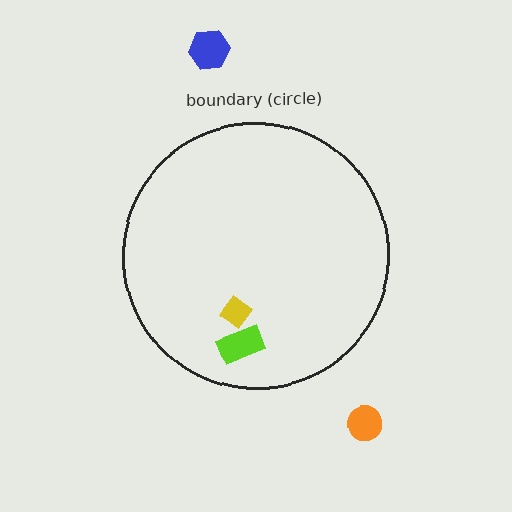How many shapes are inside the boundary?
2 inside, 2 outside.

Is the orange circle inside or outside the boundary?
Outside.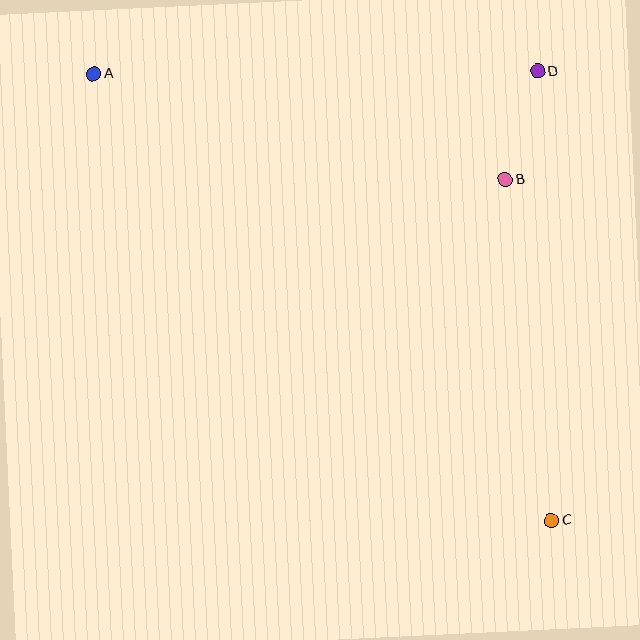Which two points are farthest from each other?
Points A and C are farthest from each other.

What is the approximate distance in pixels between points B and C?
The distance between B and C is approximately 344 pixels.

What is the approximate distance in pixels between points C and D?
The distance between C and D is approximately 450 pixels.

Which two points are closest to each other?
Points B and D are closest to each other.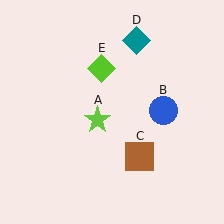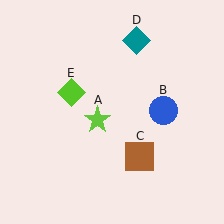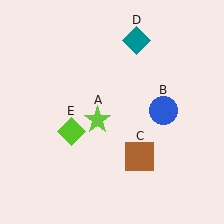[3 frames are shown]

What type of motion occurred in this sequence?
The lime diamond (object E) rotated counterclockwise around the center of the scene.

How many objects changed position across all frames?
1 object changed position: lime diamond (object E).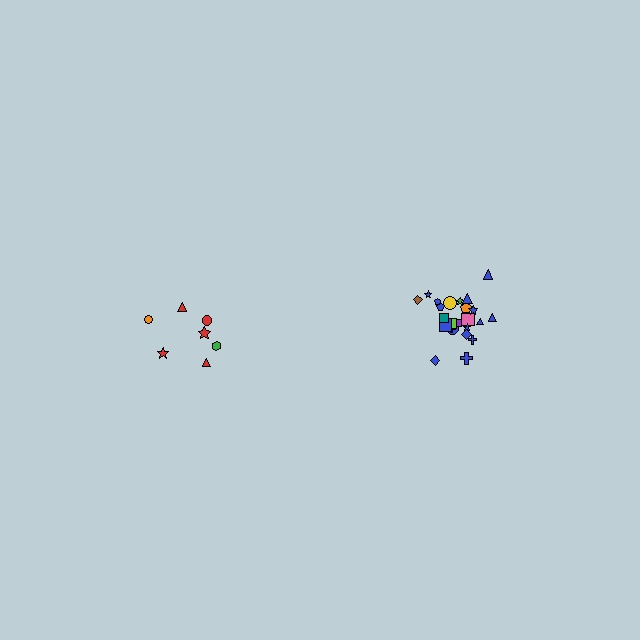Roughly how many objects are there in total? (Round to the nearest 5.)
Roughly 30 objects in total.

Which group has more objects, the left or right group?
The right group.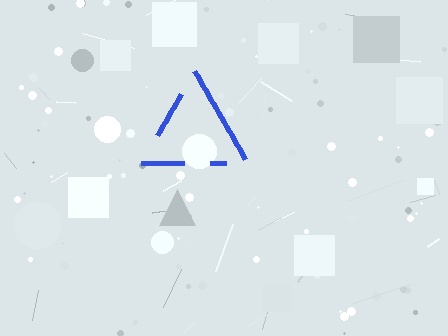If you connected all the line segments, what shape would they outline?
They would outline a triangle.